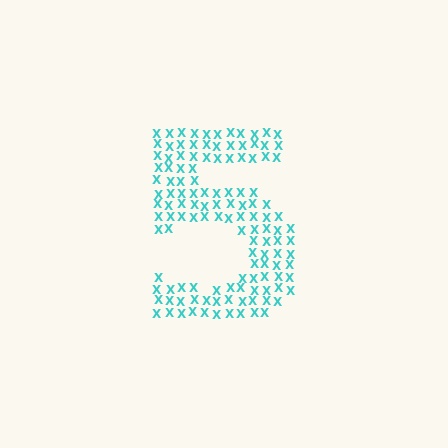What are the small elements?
The small elements are letter X's.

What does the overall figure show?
The overall figure shows the digit 5.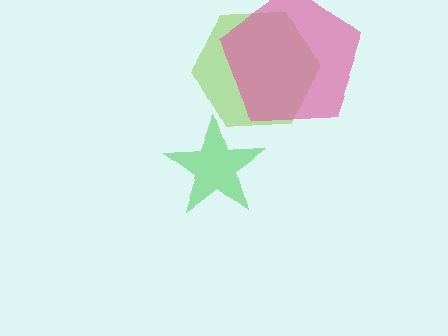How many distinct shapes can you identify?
There are 3 distinct shapes: a green star, a lime hexagon, a pink pentagon.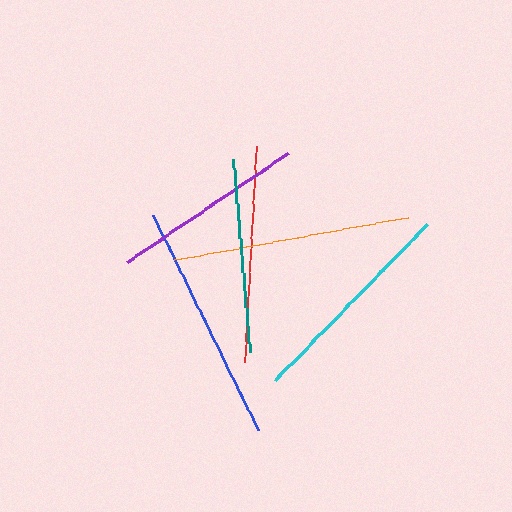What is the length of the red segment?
The red segment is approximately 216 pixels long.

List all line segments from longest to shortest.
From longest to shortest: blue, orange, cyan, red, purple, teal.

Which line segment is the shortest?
The teal line is the shortest at approximately 194 pixels.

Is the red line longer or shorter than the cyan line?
The cyan line is longer than the red line.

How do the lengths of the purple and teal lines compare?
The purple and teal lines are approximately the same length.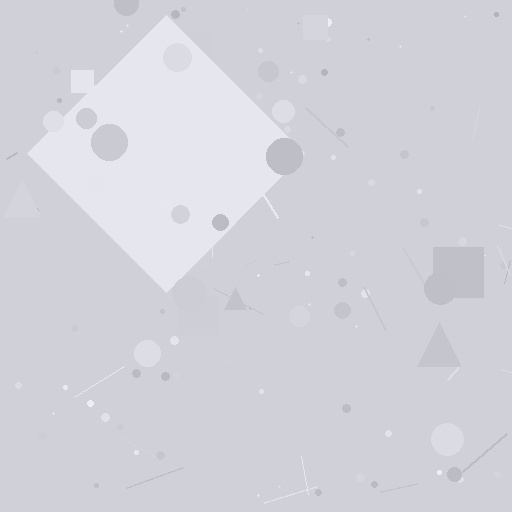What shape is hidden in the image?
A diamond is hidden in the image.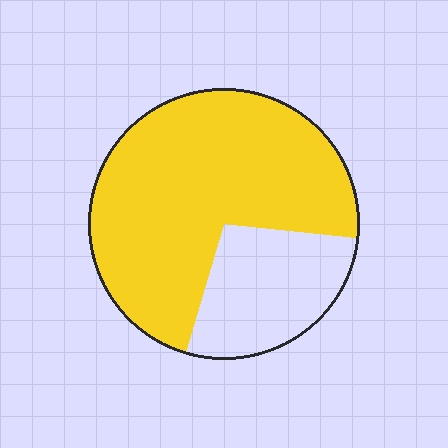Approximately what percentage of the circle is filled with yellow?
Approximately 70%.